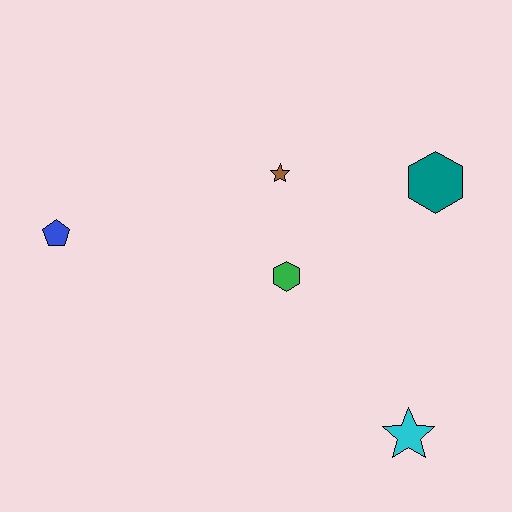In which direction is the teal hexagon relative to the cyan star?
The teal hexagon is above the cyan star.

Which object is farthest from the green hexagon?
The blue pentagon is farthest from the green hexagon.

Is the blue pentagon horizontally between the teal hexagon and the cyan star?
No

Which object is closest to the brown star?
The green hexagon is closest to the brown star.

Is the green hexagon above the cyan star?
Yes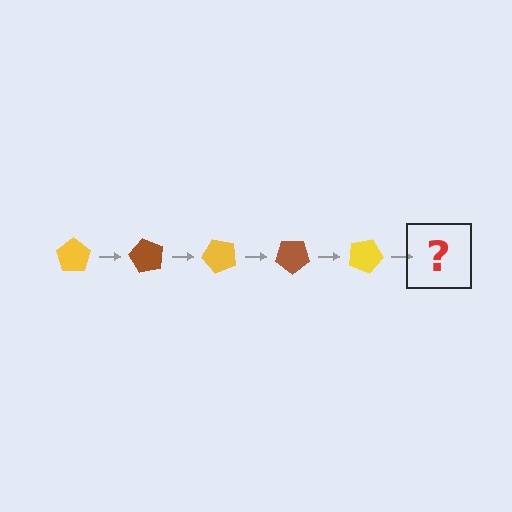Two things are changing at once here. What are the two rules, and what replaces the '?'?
The two rules are that it rotates 60 degrees each step and the color cycles through yellow and brown. The '?' should be a brown pentagon, rotated 300 degrees from the start.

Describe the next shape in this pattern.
It should be a brown pentagon, rotated 300 degrees from the start.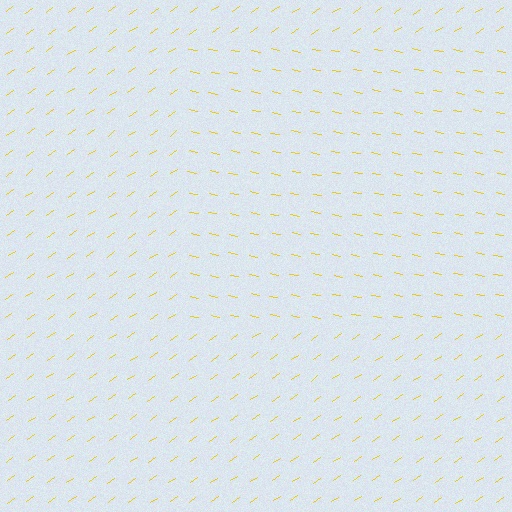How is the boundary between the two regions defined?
The boundary is defined purely by a change in line orientation (approximately 45 degrees difference). All lines are the same color and thickness.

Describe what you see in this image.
The image is filled with small yellow line segments. A rectangle region in the image has lines oriented differently from the surrounding lines, creating a visible texture boundary.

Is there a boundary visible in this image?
Yes, there is a texture boundary formed by a change in line orientation.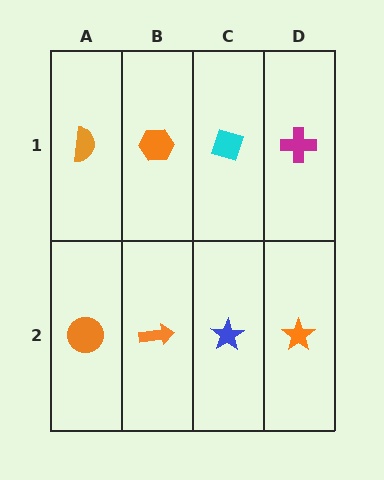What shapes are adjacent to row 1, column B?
An orange arrow (row 2, column B), an orange semicircle (row 1, column A), a cyan diamond (row 1, column C).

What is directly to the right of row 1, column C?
A magenta cross.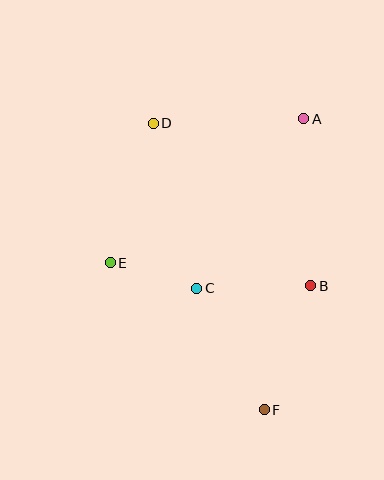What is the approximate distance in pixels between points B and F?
The distance between B and F is approximately 132 pixels.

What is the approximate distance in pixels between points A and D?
The distance between A and D is approximately 150 pixels.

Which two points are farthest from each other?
Points D and F are farthest from each other.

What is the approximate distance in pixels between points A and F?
The distance between A and F is approximately 294 pixels.